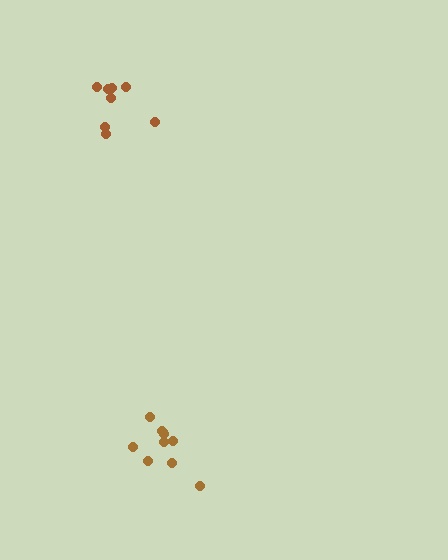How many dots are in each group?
Group 1: 10 dots, Group 2: 8 dots (18 total).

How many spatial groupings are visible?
There are 2 spatial groupings.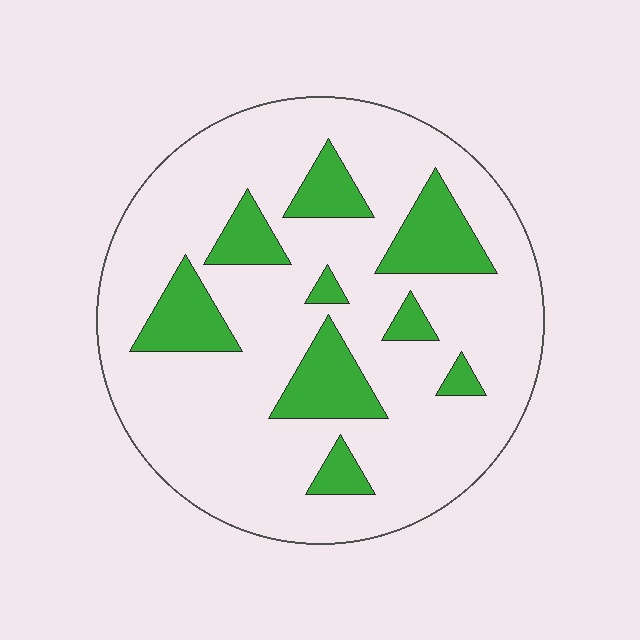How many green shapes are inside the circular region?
9.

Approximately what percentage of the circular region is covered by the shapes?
Approximately 20%.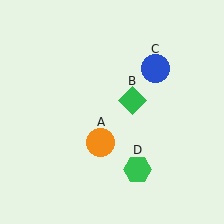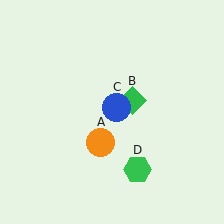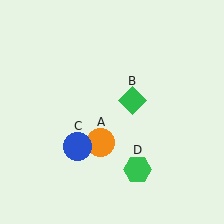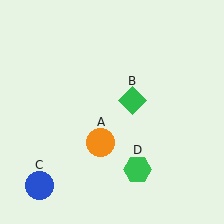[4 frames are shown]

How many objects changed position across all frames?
1 object changed position: blue circle (object C).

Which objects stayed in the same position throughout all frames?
Orange circle (object A) and green diamond (object B) and green hexagon (object D) remained stationary.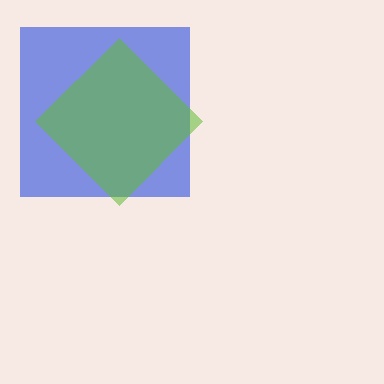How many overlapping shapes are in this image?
There are 2 overlapping shapes in the image.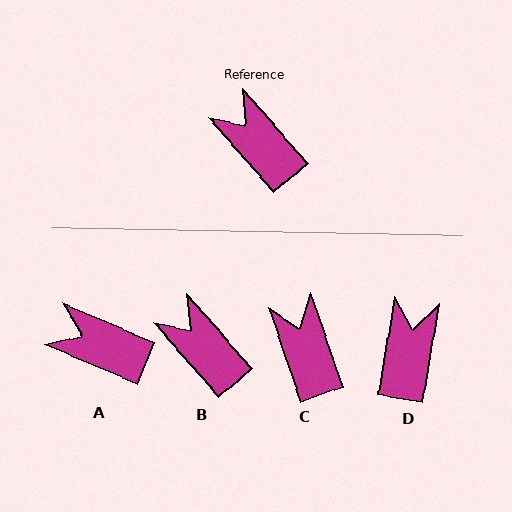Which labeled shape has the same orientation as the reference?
B.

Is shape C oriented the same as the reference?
No, it is off by about 22 degrees.